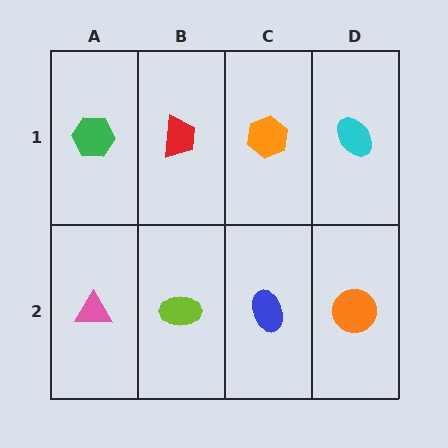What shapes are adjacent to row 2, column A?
A green hexagon (row 1, column A), a lime ellipse (row 2, column B).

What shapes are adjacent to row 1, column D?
An orange circle (row 2, column D), an orange hexagon (row 1, column C).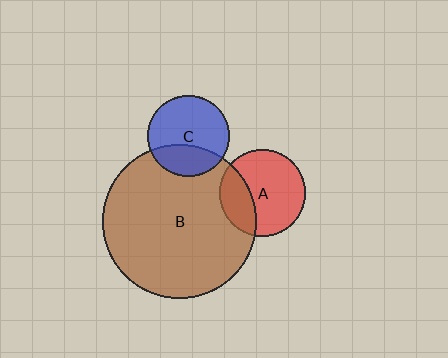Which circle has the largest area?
Circle B (brown).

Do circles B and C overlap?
Yes.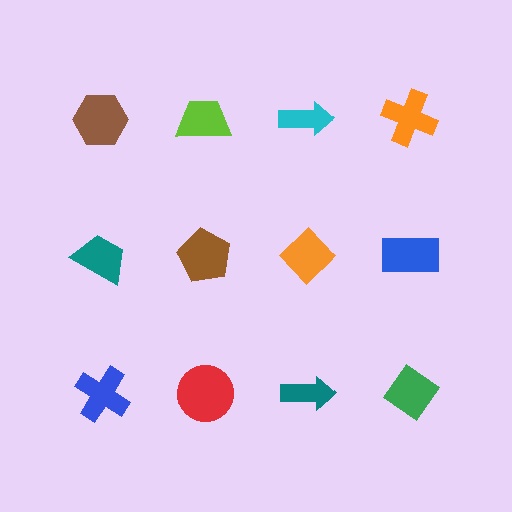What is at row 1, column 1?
A brown hexagon.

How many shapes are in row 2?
4 shapes.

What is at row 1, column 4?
An orange cross.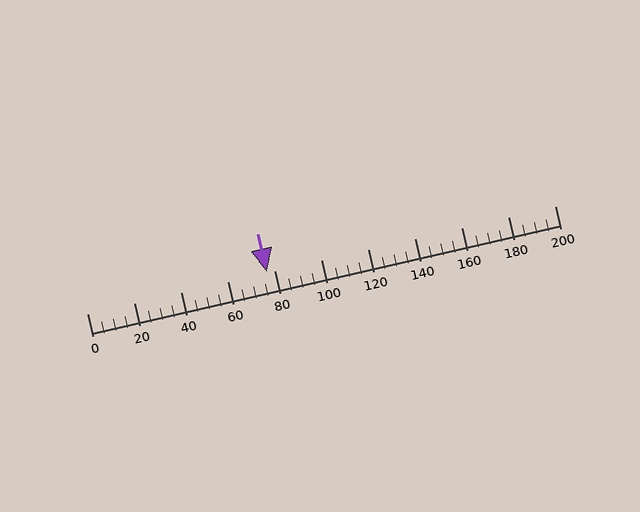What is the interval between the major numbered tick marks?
The major tick marks are spaced 20 units apart.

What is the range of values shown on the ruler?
The ruler shows values from 0 to 200.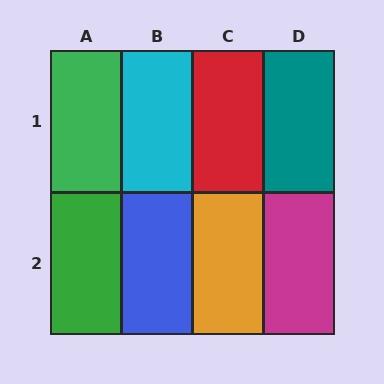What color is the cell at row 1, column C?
Red.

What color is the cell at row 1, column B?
Cyan.